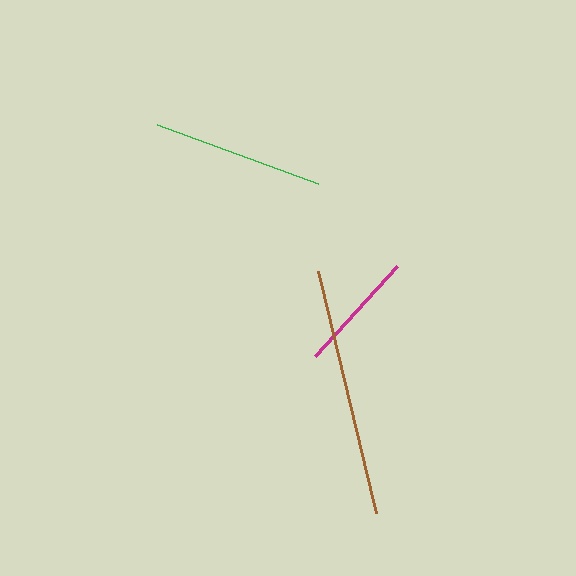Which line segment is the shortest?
The magenta line is the shortest at approximately 122 pixels.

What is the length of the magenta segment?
The magenta segment is approximately 122 pixels long.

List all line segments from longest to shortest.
From longest to shortest: brown, green, magenta.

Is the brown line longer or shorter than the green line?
The brown line is longer than the green line.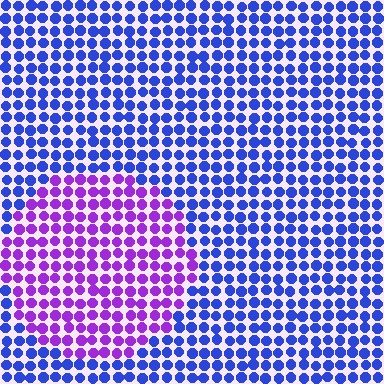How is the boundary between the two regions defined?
The boundary is defined purely by a slight shift in hue (about 50 degrees). Spacing, size, and orientation are identical on both sides.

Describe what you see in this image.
The image is filled with small blue elements in a uniform arrangement. A circle-shaped region is visible where the elements are tinted to a slightly different hue, forming a subtle color boundary.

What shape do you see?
I see a circle.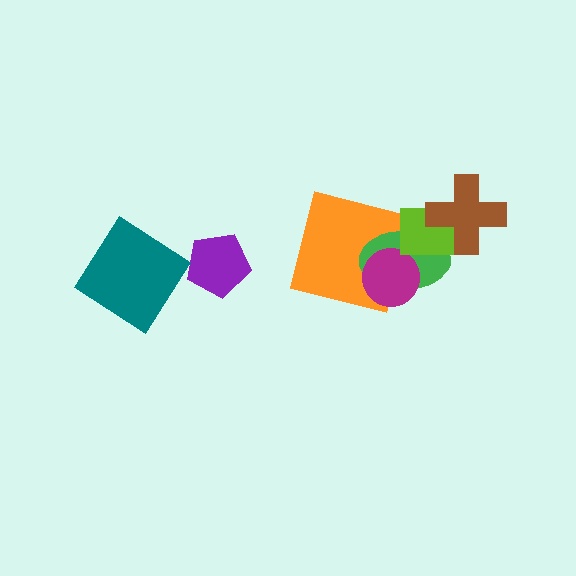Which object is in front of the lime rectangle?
The brown cross is in front of the lime rectangle.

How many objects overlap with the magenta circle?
2 objects overlap with the magenta circle.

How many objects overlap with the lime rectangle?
2 objects overlap with the lime rectangle.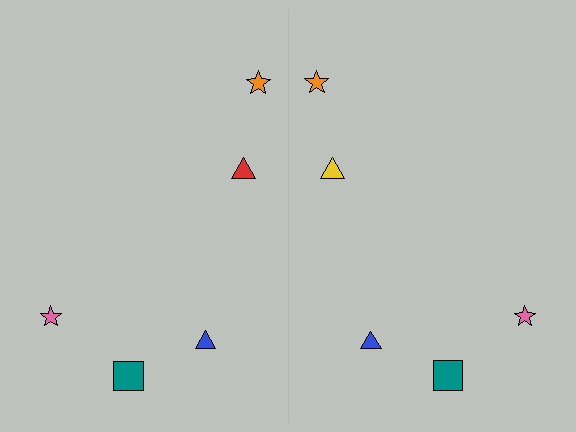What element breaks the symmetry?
The yellow triangle on the right side breaks the symmetry — its mirror counterpart is red.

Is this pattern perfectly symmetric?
No, the pattern is not perfectly symmetric. The yellow triangle on the right side breaks the symmetry — its mirror counterpart is red.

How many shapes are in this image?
There are 10 shapes in this image.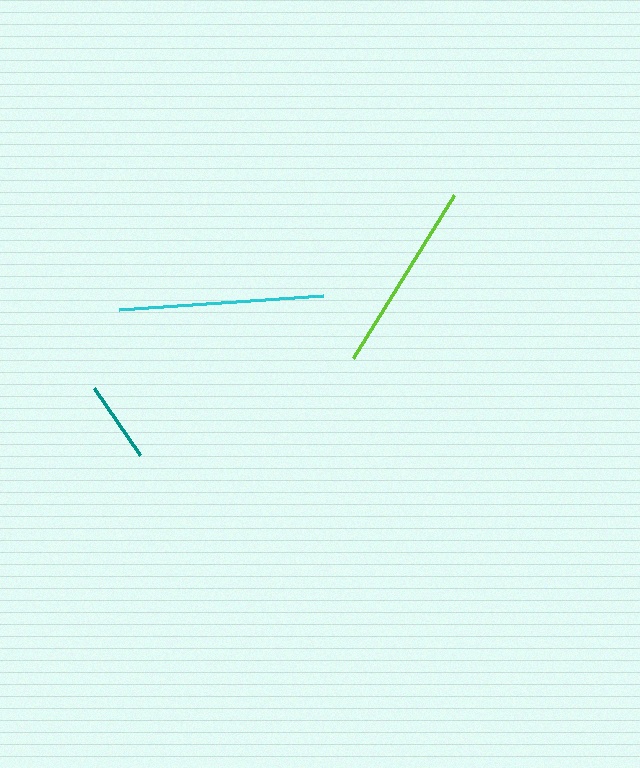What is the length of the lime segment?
The lime segment is approximately 191 pixels long.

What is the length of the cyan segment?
The cyan segment is approximately 205 pixels long.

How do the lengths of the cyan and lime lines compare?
The cyan and lime lines are approximately the same length.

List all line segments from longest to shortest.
From longest to shortest: cyan, lime, teal.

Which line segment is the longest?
The cyan line is the longest at approximately 205 pixels.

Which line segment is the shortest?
The teal line is the shortest at approximately 81 pixels.